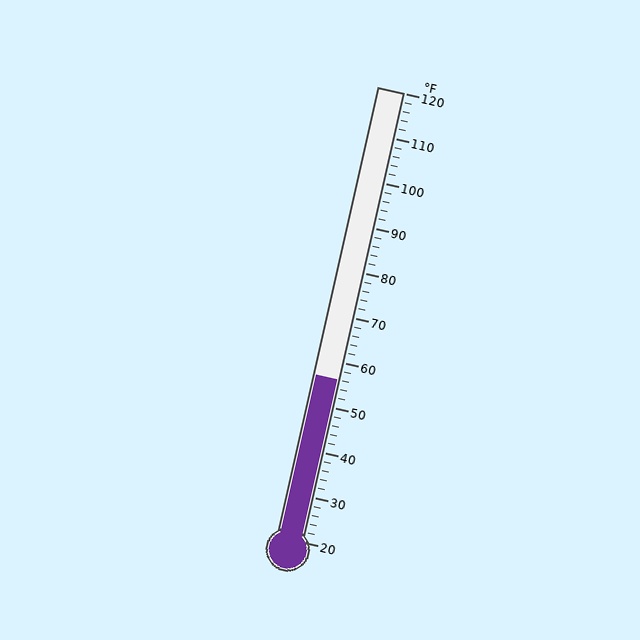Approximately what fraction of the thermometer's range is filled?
The thermometer is filled to approximately 35% of its range.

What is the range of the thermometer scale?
The thermometer scale ranges from 20°F to 120°F.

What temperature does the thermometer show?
The thermometer shows approximately 56°F.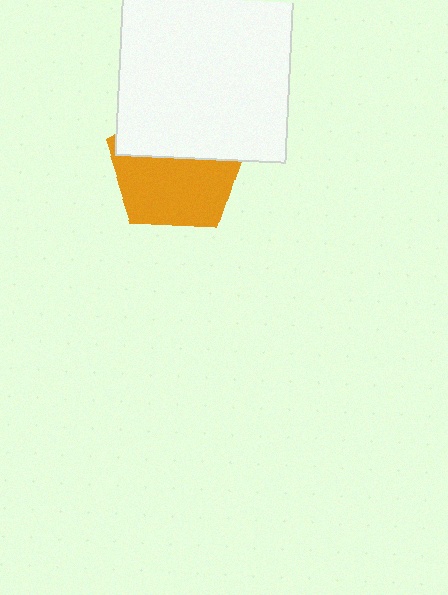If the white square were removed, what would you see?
You would see the complete orange pentagon.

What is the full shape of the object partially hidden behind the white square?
The partially hidden object is an orange pentagon.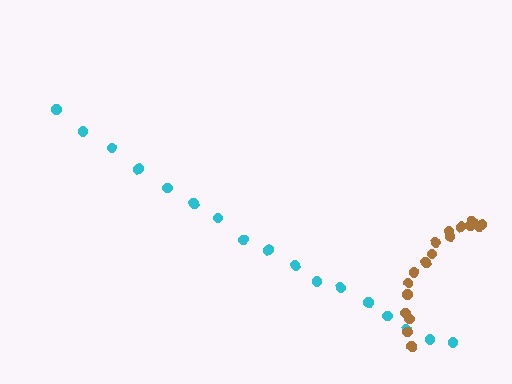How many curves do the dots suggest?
There are 2 distinct paths.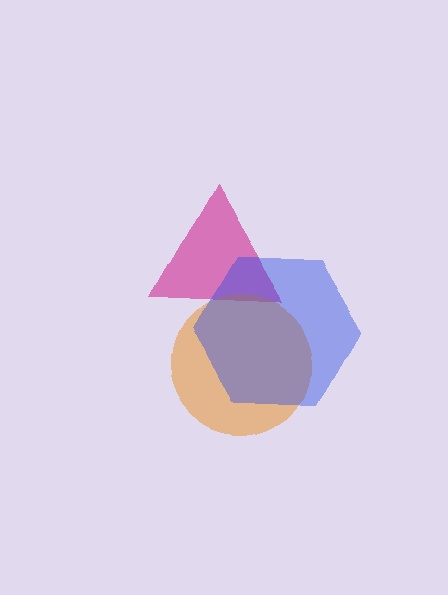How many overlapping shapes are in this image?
There are 3 overlapping shapes in the image.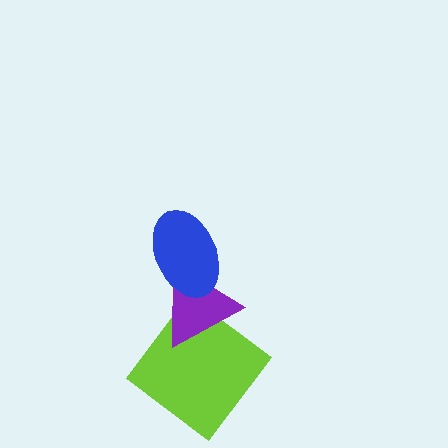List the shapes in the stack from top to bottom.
From top to bottom: the blue ellipse, the purple triangle, the lime diamond.